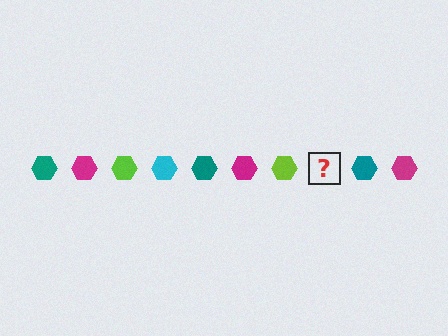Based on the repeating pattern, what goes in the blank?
The blank should be a cyan hexagon.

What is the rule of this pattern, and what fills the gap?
The rule is that the pattern cycles through teal, magenta, lime, cyan hexagons. The gap should be filled with a cyan hexagon.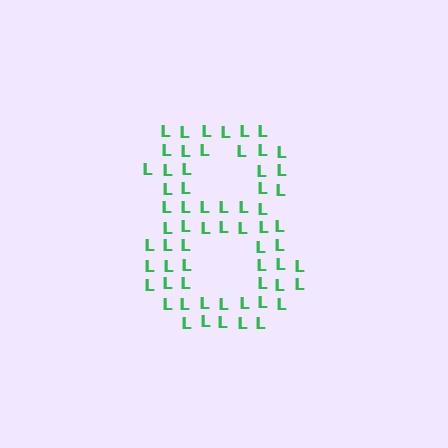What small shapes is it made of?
It is made of small letter L's.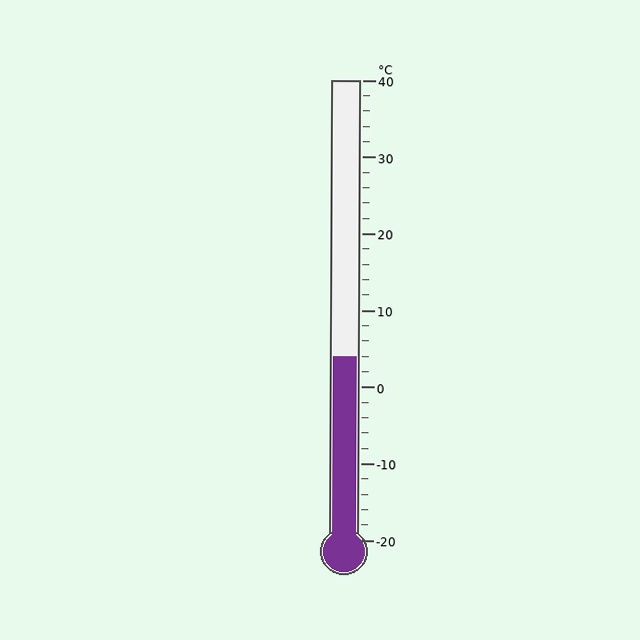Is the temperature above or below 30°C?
The temperature is below 30°C.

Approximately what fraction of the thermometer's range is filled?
The thermometer is filled to approximately 40% of its range.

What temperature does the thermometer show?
The thermometer shows approximately 4°C.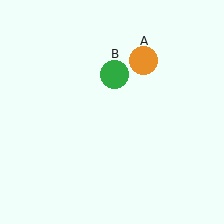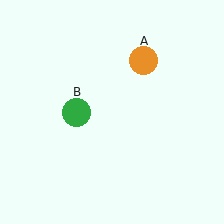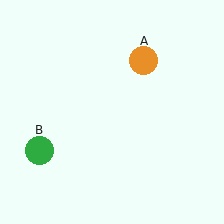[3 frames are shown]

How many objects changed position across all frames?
1 object changed position: green circle (object B).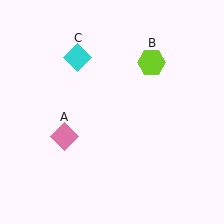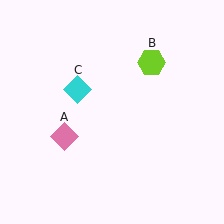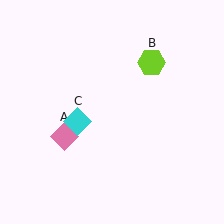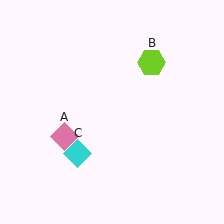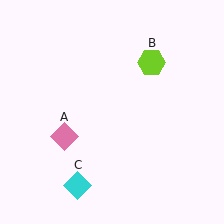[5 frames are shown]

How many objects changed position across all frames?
1 object changed position: cyan diamond (object C).